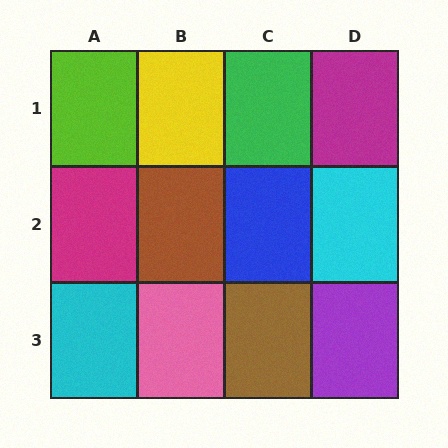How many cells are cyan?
2 cells are cyan.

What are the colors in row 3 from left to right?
Cyan, pink, brown, purple.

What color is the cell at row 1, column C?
Green.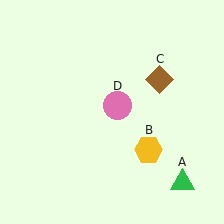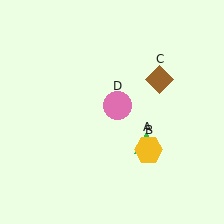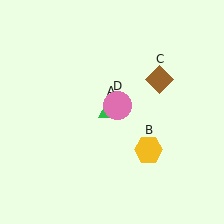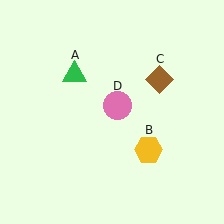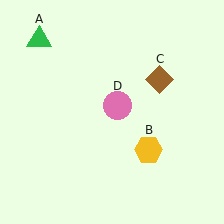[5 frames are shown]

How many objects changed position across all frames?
1 object changed position: green triangle (object A).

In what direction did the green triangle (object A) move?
The green triangle (object A) moved up and to the left.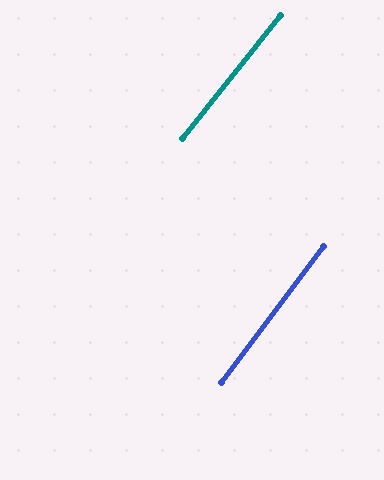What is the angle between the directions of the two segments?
Approximately 2 degrees.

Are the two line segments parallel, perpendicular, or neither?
Parallel — their directions differ by only 1.6°.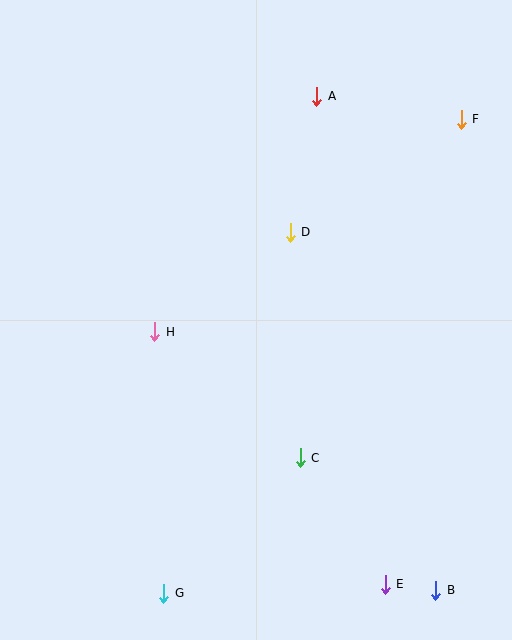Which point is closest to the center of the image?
Point D at (290, 232) is closest to the center.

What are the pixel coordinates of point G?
Point G is at (164, 593).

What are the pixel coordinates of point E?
Point E is at (385, 584).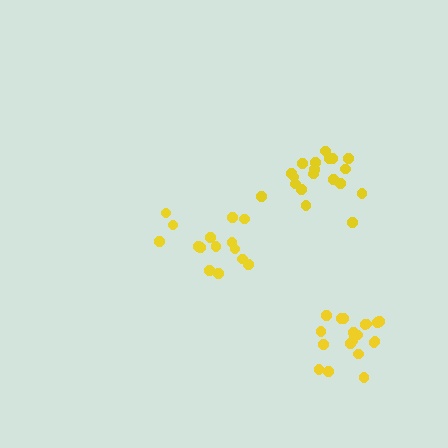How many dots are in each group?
Group 1: 15 dots, Group 2: 19 dots, Group 3: 20 dots (54 total).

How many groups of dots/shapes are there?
There are 3 groups.